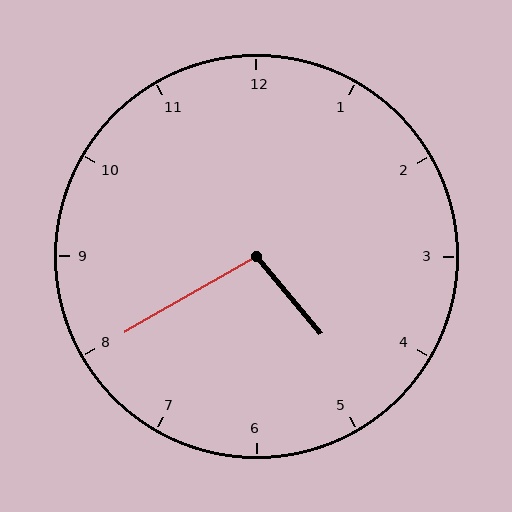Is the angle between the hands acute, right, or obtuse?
It is obtuse.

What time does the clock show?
4:40.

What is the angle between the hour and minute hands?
Approximately 100 degrees.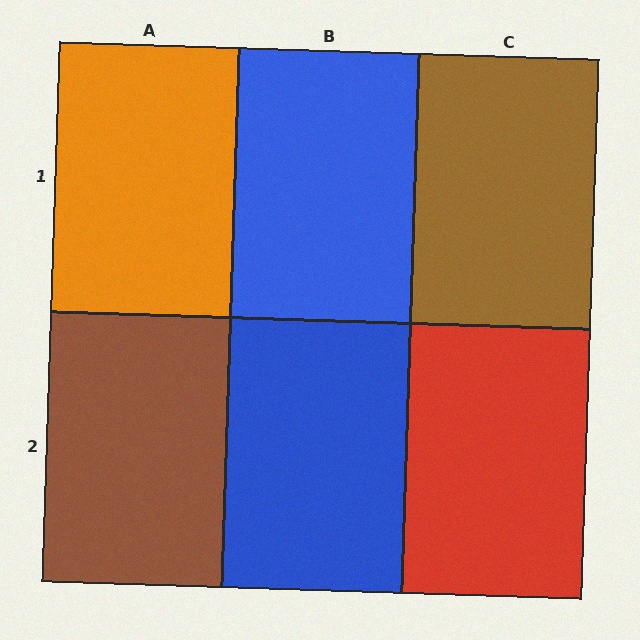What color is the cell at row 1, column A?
Orange.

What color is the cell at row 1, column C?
Brown.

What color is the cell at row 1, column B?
Blue.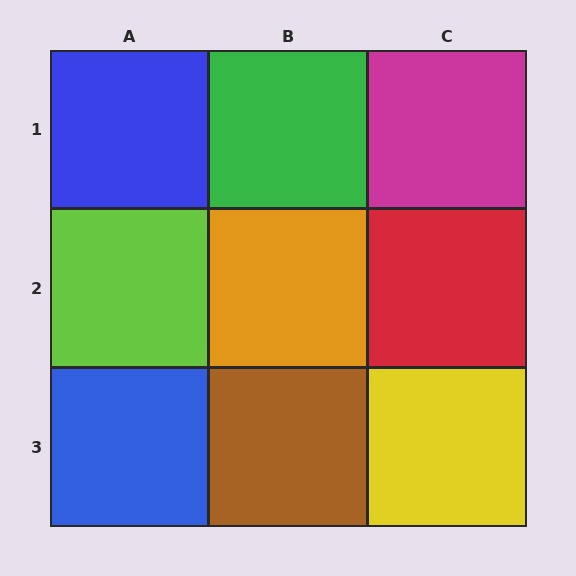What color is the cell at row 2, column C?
Red.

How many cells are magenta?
1 cell is magenta.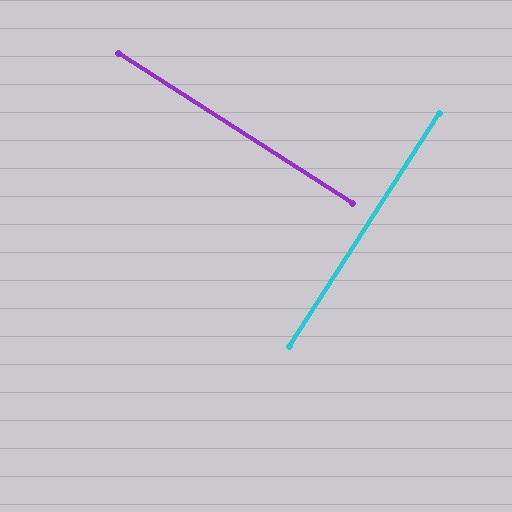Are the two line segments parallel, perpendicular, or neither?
Perpendicular — they meet at approximately 90°.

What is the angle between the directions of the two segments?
Approximately 90 degrees.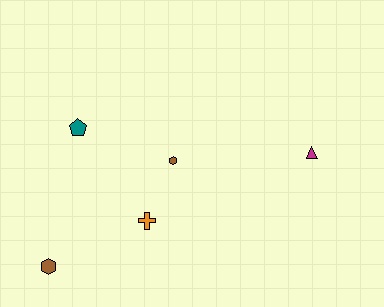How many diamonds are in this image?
There are no diamonds.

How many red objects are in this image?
There are no red objects.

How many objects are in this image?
There are 5 objects.